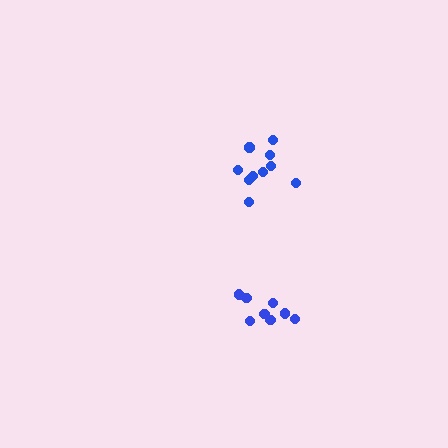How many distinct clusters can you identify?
There are 2 distinct clusters.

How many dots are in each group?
Group 1: 10 dots, Group 2: 8 dots (18 total).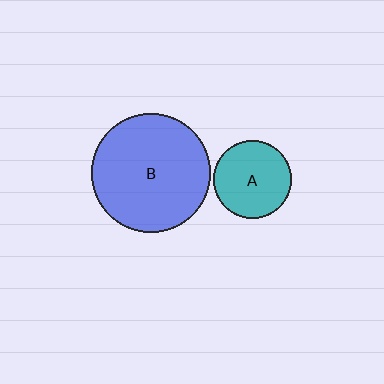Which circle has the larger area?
Circle B (blue).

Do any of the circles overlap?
No, none of the circles overlap.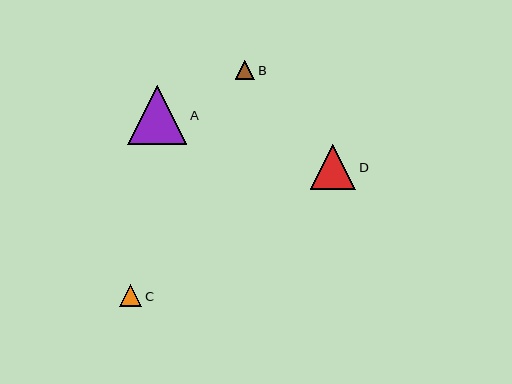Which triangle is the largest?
Triangle A is the largest with a size of approximately 59 pixels.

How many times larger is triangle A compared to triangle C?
Triangle A is approximately 2.6 times the size of triangle C.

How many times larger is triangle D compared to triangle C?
Triangle D is approximately 2.0 times the size of triangle C.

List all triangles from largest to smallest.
From largest to smallest: A, D, C, B.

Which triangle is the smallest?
Triangle B is the smallest with a size of approximately 20 pixels.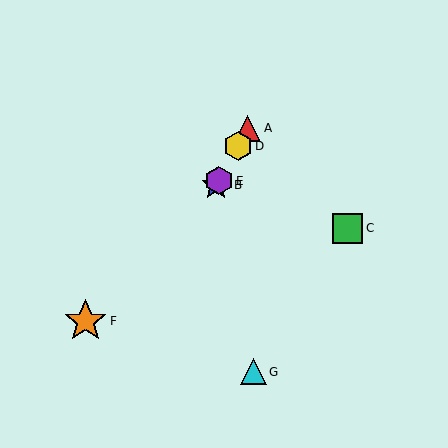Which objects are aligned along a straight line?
Objects A, B, D, E are aligned along a straight line.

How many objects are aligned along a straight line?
4 objects (A, B, D, E) are aligned along a straight line.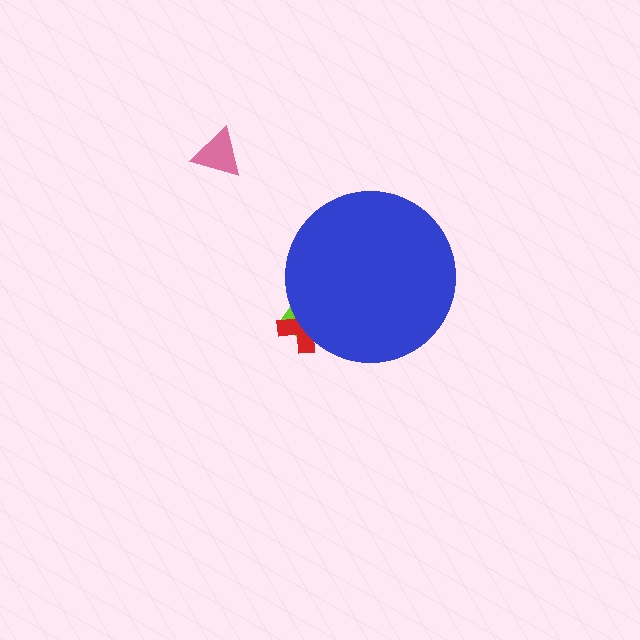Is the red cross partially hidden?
Yes, the red cross is partially hidden behind the blue circle.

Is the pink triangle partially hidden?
No, the pink triangle is fully visible.